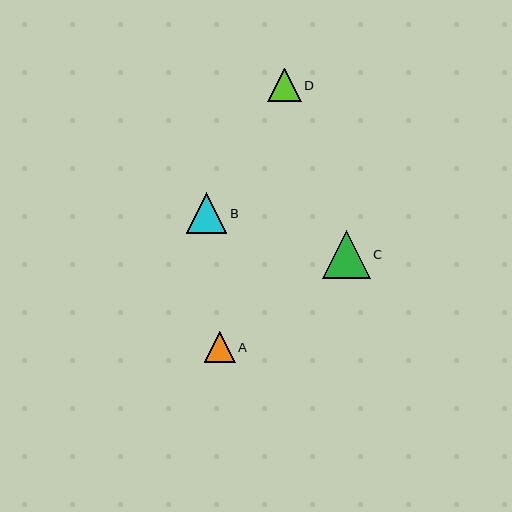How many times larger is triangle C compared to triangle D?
Triangle C is approximately 1.4 times the size of triangle D.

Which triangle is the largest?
Triangle C is the largest with a size of approximately 47 pixels.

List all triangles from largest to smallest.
From largest to smallest: C, B, D, A.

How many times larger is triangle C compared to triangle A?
Triangle C is approximately 1.5 times the size of triangle A.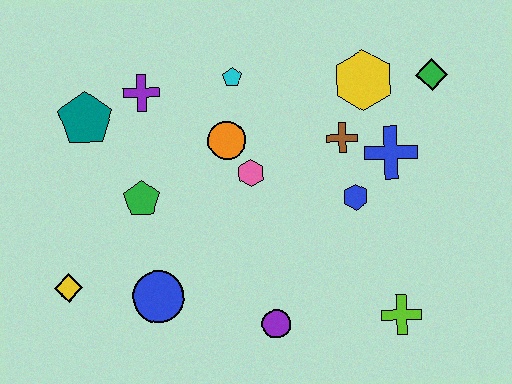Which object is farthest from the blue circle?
The green diamond is farthest from the blue circle.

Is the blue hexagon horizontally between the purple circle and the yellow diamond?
No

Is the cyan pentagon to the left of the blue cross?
Yes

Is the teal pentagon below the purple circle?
No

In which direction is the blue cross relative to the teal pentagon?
The blue cross is to the right of the teal pentagon.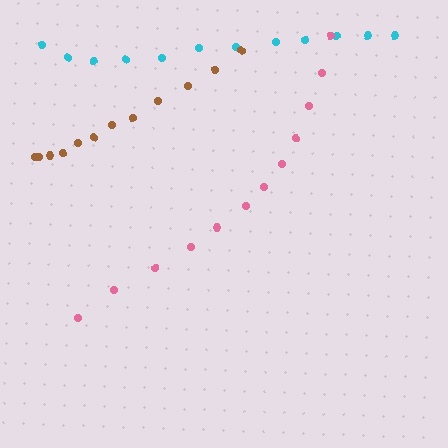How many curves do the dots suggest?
There are 3 distinct paths.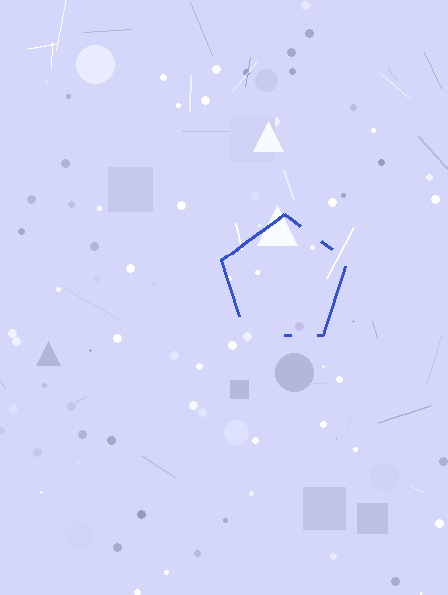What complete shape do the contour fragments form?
The contour fragments form a pentagon.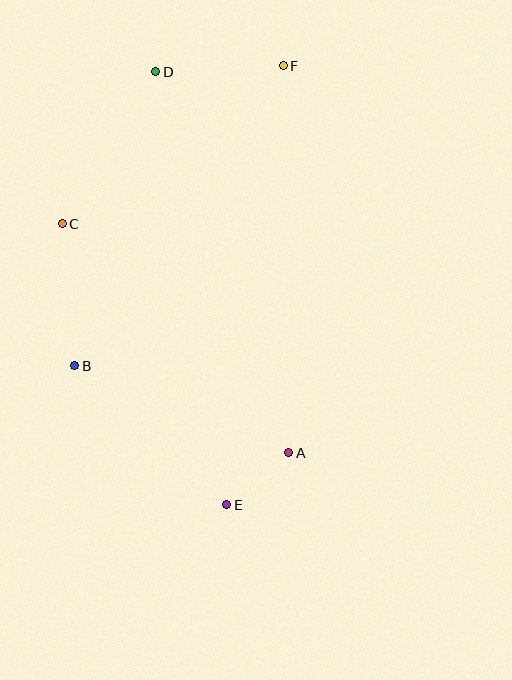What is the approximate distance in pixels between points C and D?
The distance between C and D is approximately 178 pixels.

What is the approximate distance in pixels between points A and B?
The distance between A and B is approximately 231 pixels.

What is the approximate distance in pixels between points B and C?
The distance between B and C is approximately 142 pixels.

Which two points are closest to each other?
Points A and E are closest to each other.